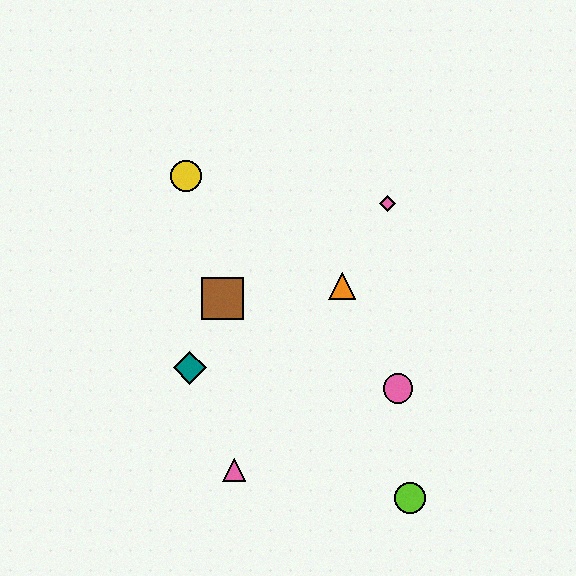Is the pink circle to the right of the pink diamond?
Yes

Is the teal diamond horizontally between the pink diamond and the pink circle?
No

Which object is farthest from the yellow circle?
The lime circle is farthest from the yellow circle.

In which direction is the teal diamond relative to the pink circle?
The teal diamond is to the left of the pink circle.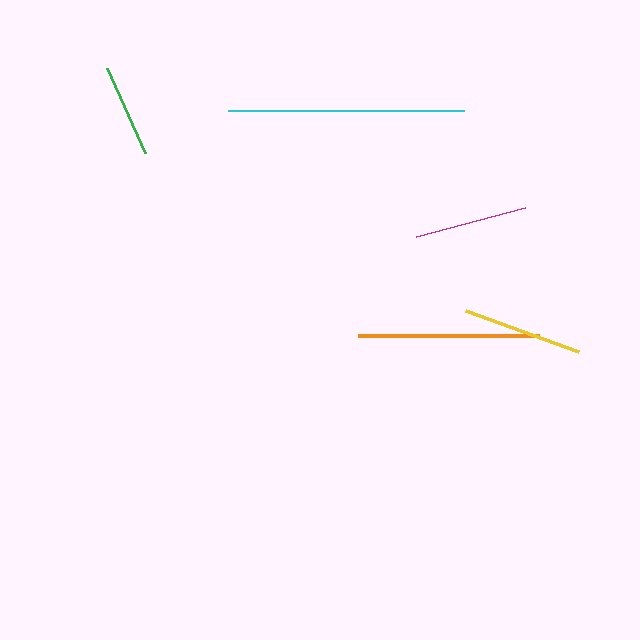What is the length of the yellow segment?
The yellow segment is approximately 121 pixels long.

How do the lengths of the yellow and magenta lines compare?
The yellow and magenta lines are approximately the same length.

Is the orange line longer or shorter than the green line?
The orange line is longer than the green line.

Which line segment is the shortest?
The green line is the shortest at approximately 93 pixels.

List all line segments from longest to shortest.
From longest to shortest: cyan, orange, yellow, magenta, green.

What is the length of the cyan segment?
The cyan segment is approximately 236 pixels long.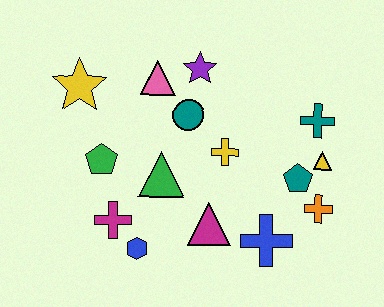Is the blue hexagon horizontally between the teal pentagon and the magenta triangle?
No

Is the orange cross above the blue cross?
Yes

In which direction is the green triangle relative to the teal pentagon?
The green triangle is to the left of the teal pentagon.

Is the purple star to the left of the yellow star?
No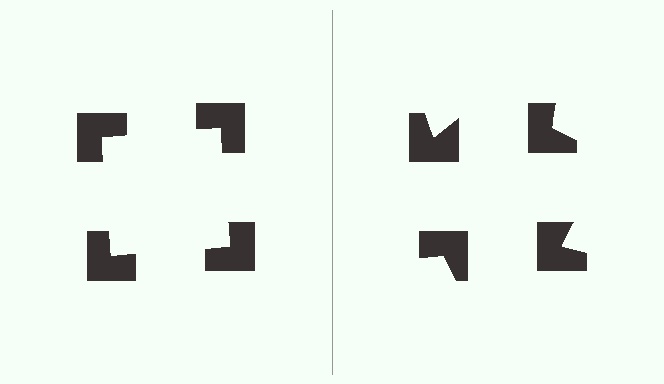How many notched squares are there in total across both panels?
8 — 4 on each side.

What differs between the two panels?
The notched squares are positioned identically on both sides; only the wedge orientations differ. On the left they align to a square; on the right they are misaligned.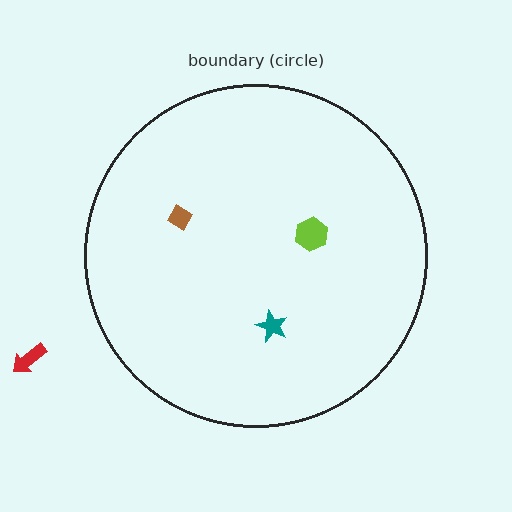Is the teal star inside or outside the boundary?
Inside.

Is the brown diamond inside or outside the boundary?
Inside.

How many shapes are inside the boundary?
3 inside, 1 outside.